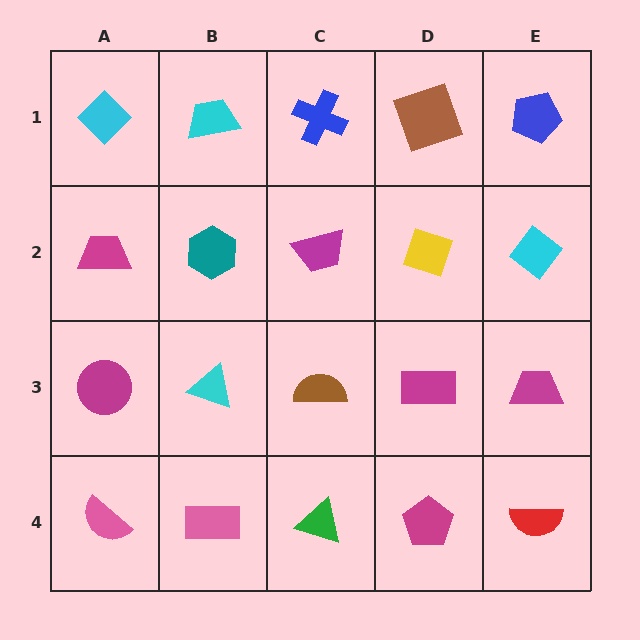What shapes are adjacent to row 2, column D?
A brown square (row 1, column D), a magenta rectangle (row 3, column D), a magenta trapezoid (row 2, column C), a cyan diamond (row 2, column E).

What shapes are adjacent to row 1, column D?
A yellow diamond (row 2, column D), a blue cross (row 1, column C), a blue pentagon (row 1, column E).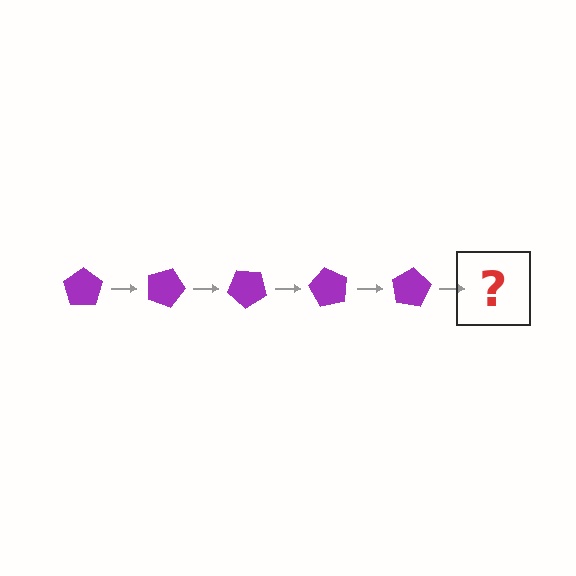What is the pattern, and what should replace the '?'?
The pattern is that the pentagon rotates 20 degrees each step. The '?' should be a purple pentagon rotated 100 degrees.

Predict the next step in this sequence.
The next step is a purple pentagon rotated 100 degrees.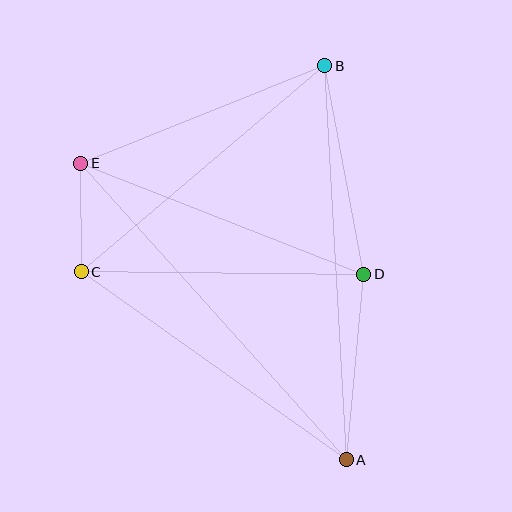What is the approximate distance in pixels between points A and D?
The distance between A and D is approximately 187 pixels.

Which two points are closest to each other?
Points C and E are closest to each other.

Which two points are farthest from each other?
Points A and E are farthest from each other.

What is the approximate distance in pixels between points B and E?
The distance between B and E is approximately 263 pixels.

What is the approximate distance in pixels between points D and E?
The distance between D and E is approximately 304 pixels.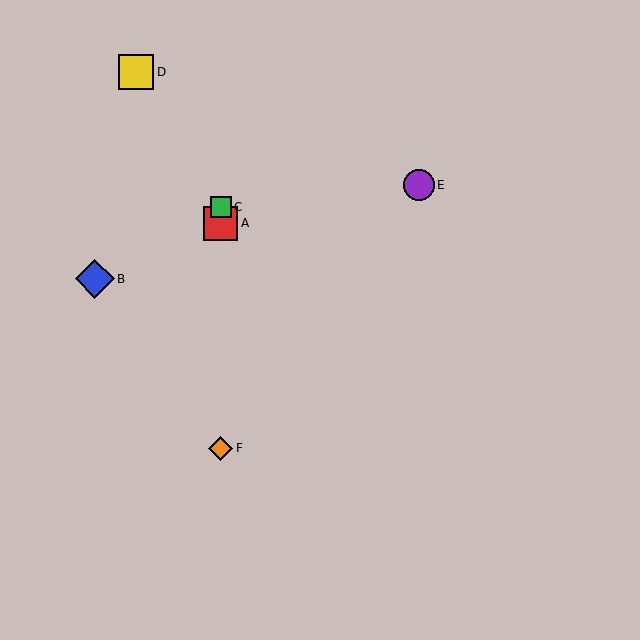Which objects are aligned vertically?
Objects A, C, F are aligned vertically.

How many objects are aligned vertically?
3 objects (A, C, F) are aligned vertically.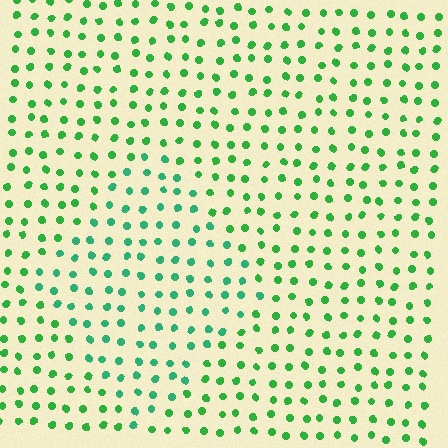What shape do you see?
I see a diamond.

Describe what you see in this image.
The image is filled with small green elements in a uniform arrangement. A diamond-shaped region is visible where the elements are tinted to a slightly different hue, forming a subtle color boundary.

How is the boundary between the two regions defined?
The boundary is defined purely by a slight shift in hue (about 26 degrees). Spacing, size, and orientation are identical on both sides.